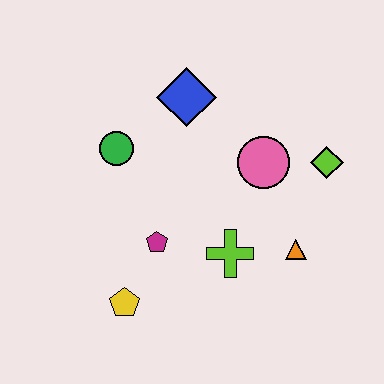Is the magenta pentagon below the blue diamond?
Yes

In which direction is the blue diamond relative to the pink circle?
The blue diamond is to the left of the pink circle.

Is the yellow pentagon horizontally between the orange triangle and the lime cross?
No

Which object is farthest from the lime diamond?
The yellow pentagon is farthest from the lime diamond.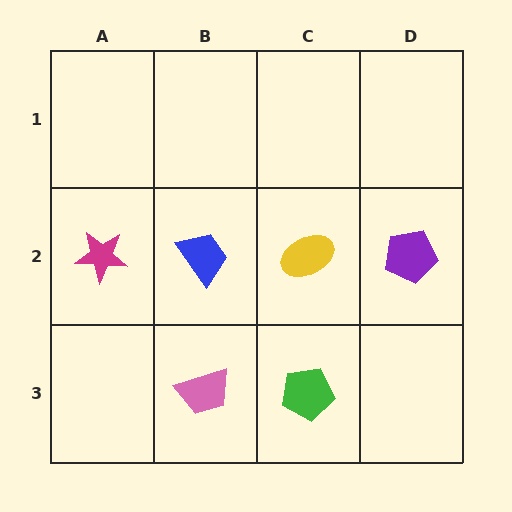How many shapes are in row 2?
4 shapes.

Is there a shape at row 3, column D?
No, that cell is empty.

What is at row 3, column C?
A green pentagon.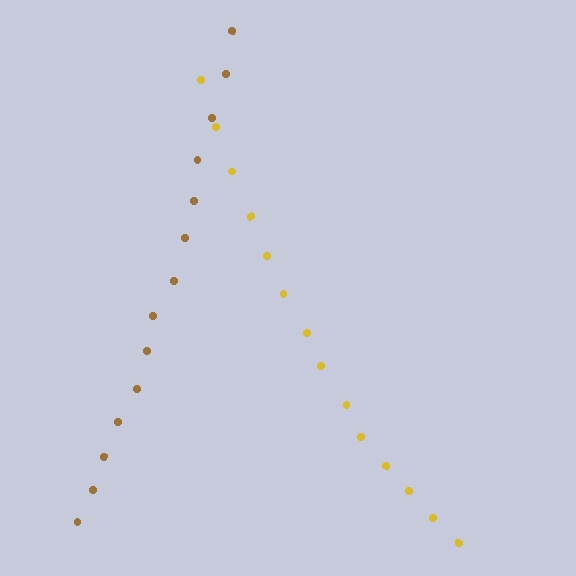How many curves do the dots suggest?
There are 2 distinct paths.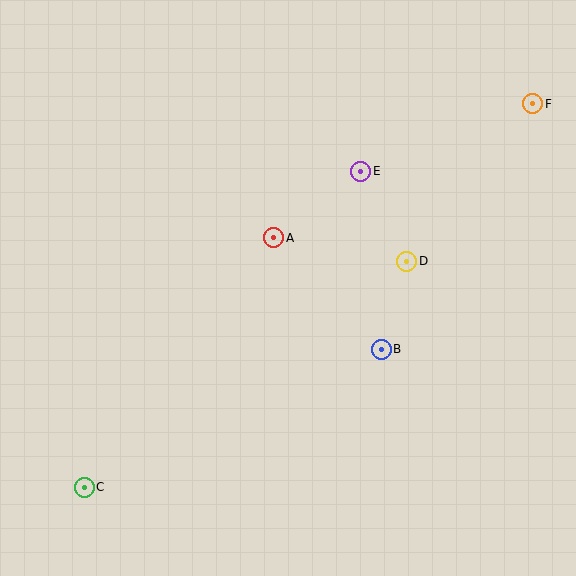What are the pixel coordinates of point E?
Point E is at (361, 171).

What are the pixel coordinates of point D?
Point D is at (407, 261).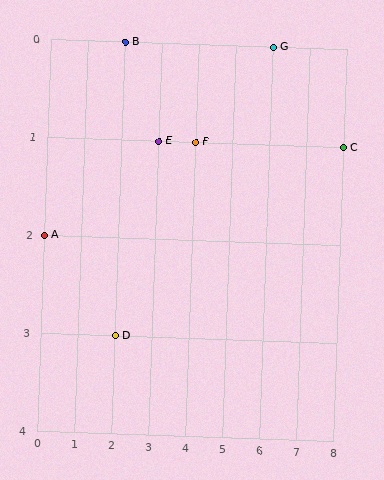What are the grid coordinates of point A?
Point A is at grid coordinates (0, 2).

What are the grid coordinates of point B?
Point B is at grid coordinates (2, 0).